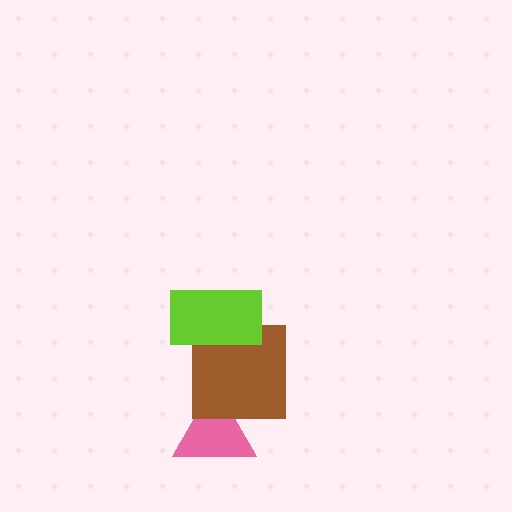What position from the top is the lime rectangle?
The lime rectangle is 1st from the top.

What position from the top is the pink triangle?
The pink triangle is 3rd from the top.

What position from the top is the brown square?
The brown square is 2nd from the top.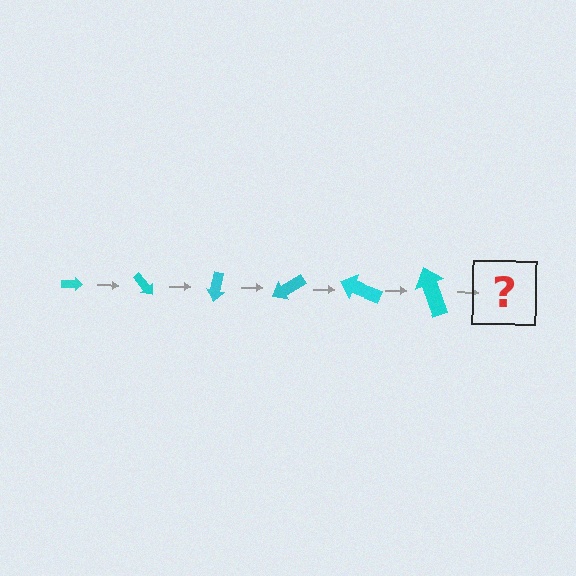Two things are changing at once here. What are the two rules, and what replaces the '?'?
The two rules are that the arrow grows larger each step and it rotates 50 degrees each step. The '?' should be an arrow, larger than the previous one and rotated 300 degrees from the start.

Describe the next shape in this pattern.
It should be an arrow, larger than the previous one and rotated 300 degrees from the start.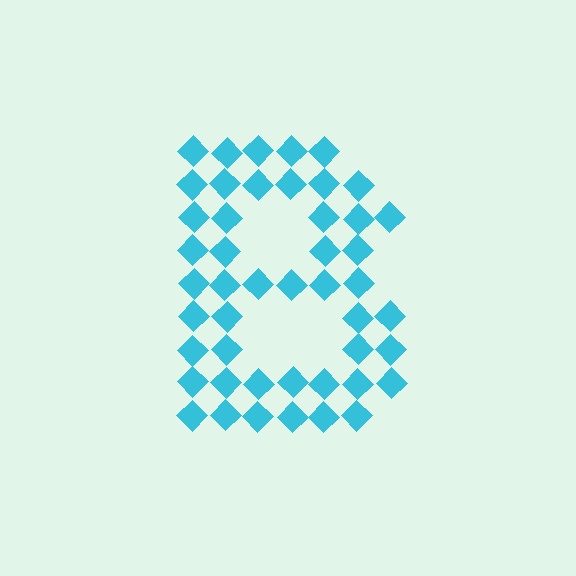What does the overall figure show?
The overall figure shows the letter B.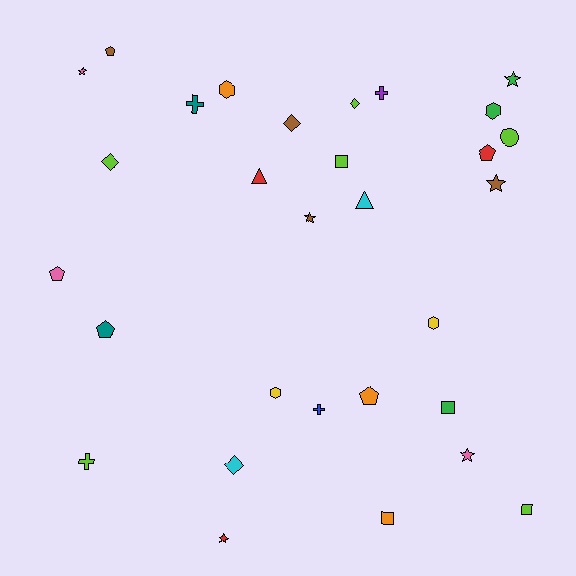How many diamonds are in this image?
There are 4 diamonds.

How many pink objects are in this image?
There are 3 pink objects.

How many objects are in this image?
There are 30 objects.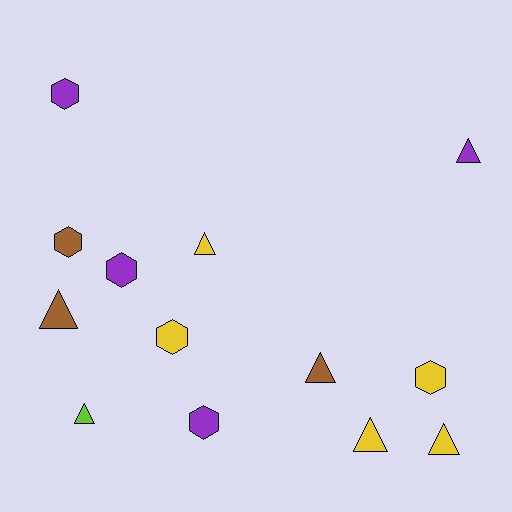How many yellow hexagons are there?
There are 2 yellow hexagons.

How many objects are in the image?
There are 13 objects.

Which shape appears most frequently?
Triangle, with 7 objects.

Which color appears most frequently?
Yellow, with 5 objects.